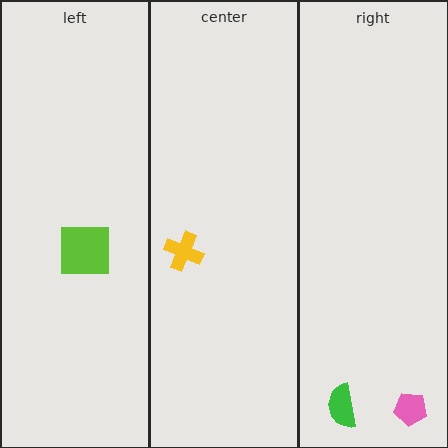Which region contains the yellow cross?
The center region.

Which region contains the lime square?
The left region.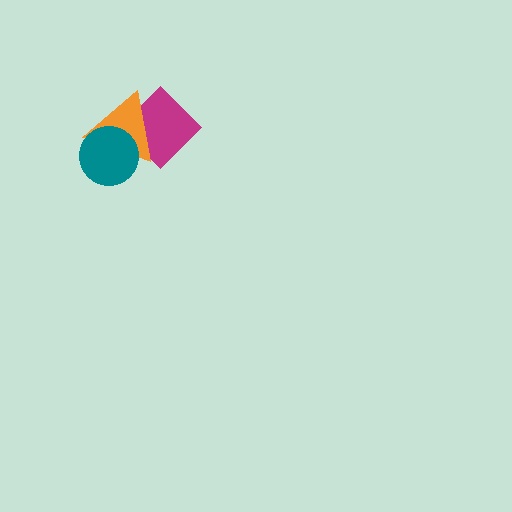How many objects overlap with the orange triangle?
2 objects overlap with the orange triangle.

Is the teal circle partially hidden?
No, no other shape covers it.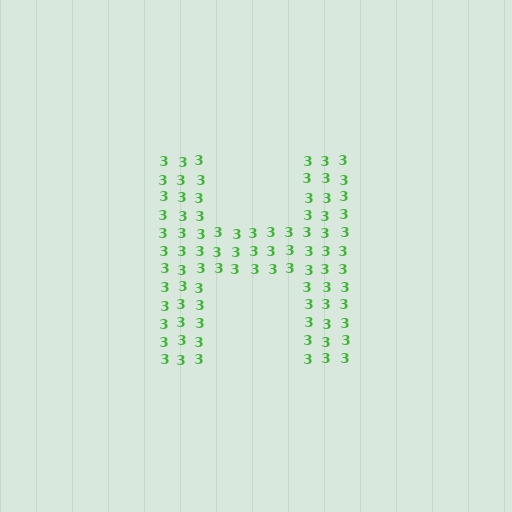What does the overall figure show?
The overall figure shows the letter H.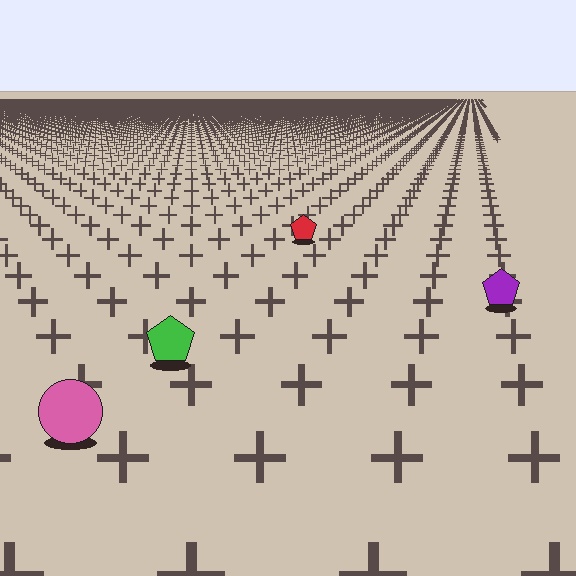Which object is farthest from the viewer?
The red pentagon is farthest from the viewer. It appears smaller and the ground texture around it is denser.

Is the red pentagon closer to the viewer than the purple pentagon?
No. The purple pentagon is closer — you can tell from the texture gradient: the ground texture is coarser near it.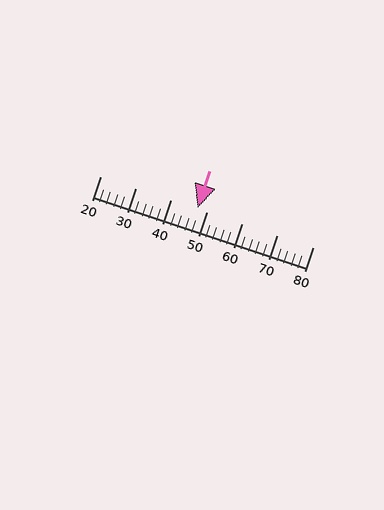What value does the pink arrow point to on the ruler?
The pink arrow points to approximately 48.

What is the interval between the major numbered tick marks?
The major tick marks are spaced 10 units apart.